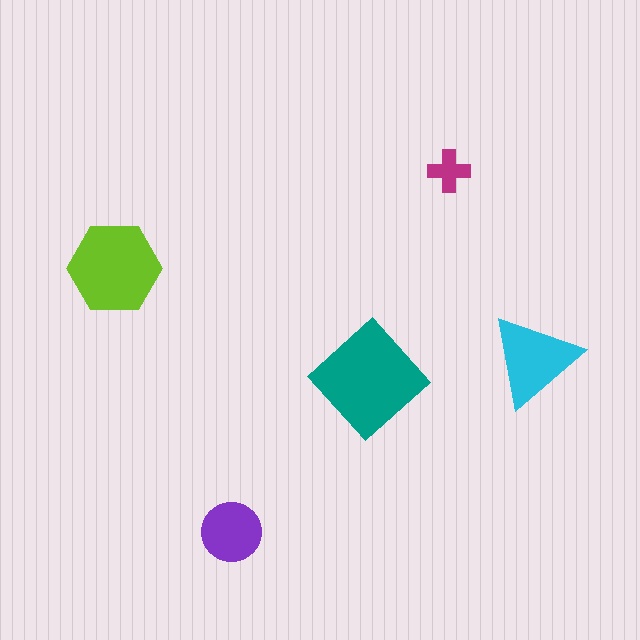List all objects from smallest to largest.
The magenta cross, the purple circle, the cyan triangle, the lime hexagon, the teal diamond.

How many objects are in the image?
There are 5 objects in the image.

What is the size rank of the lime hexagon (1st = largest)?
2nd.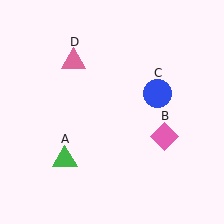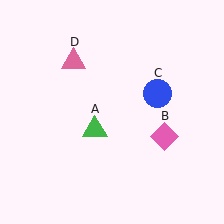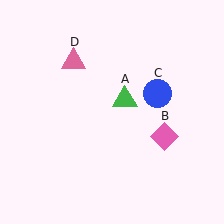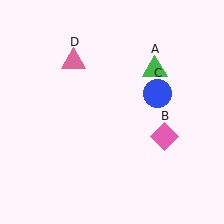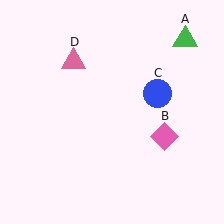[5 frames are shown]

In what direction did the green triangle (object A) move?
The green triangle (object A) moved up and to the right.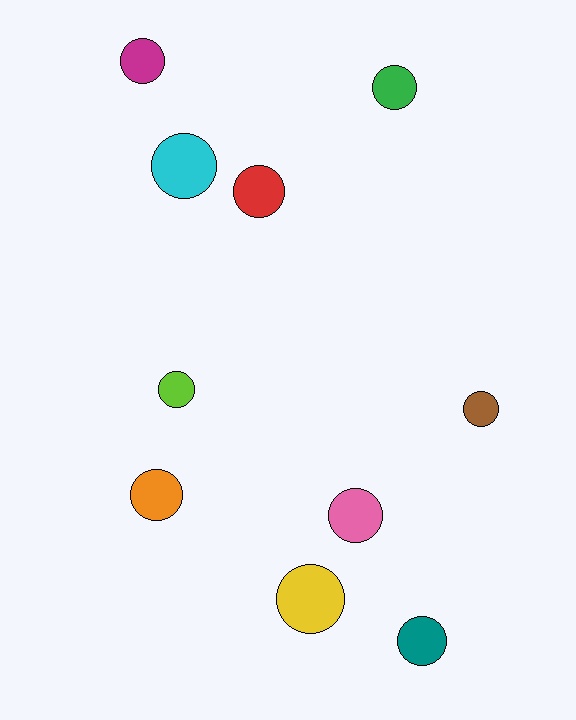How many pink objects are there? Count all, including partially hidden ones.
There is 1 pink object.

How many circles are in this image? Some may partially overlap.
There are 10 circles.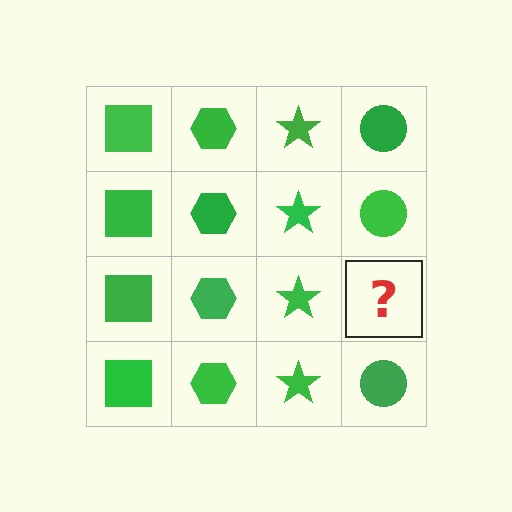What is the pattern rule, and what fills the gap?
The rule is that each column has a consistent shape. The gap should be filled with a green circle.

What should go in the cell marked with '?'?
The missing cell should contain a green circle.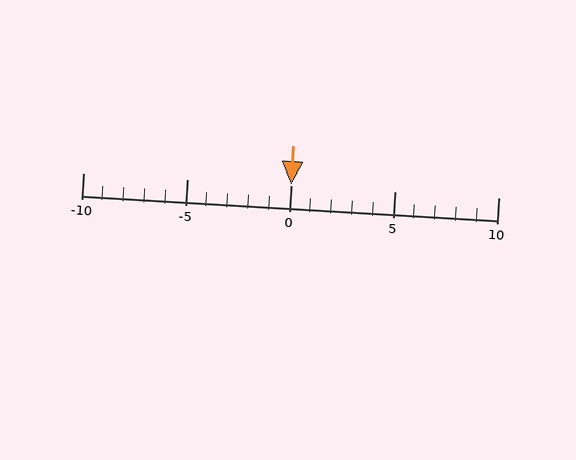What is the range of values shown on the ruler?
The ruler shows values from -10 to 10.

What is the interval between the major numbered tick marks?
The major tick marks are spaced 5 units apart.